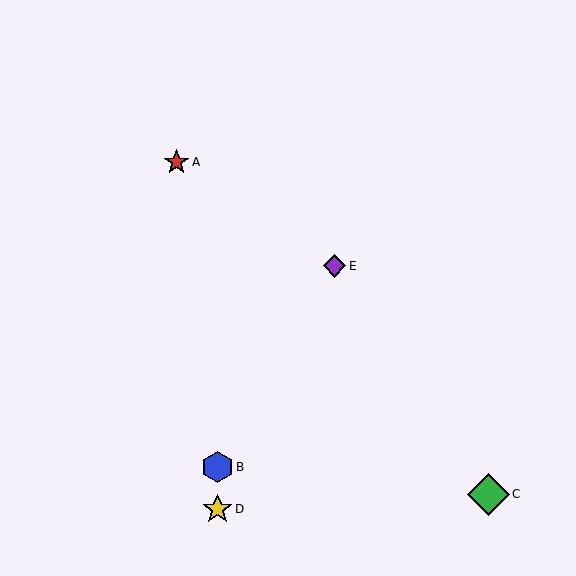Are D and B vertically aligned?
Yes, both are at x≈218.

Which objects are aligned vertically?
Objects B, D are aligned vertically.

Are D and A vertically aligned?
No, D is at x≈218 and A is at x≈177.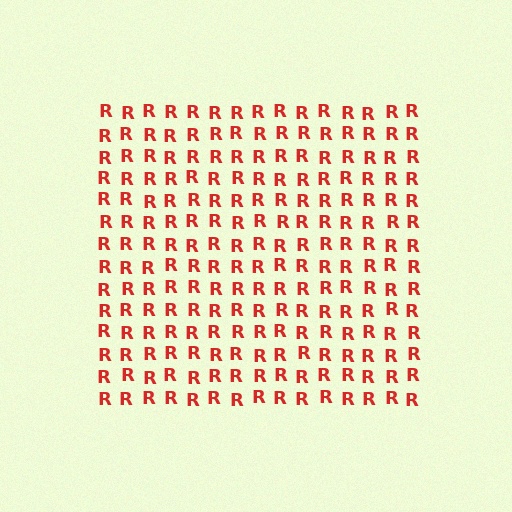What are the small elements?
The small elements are letter R's.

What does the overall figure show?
The overall figure shows a square.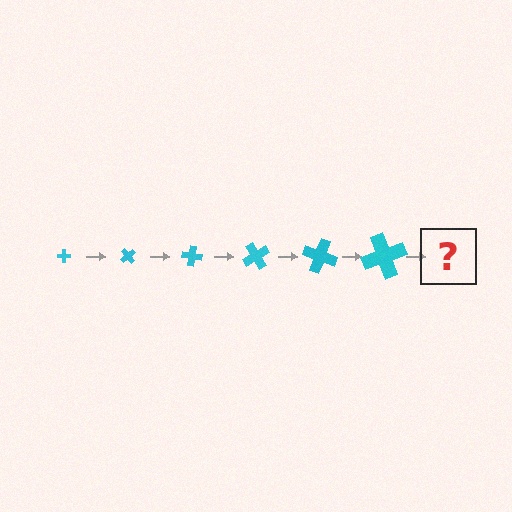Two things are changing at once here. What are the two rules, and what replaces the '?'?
The two rules are that the cross grows larger each step and it rotates 50 degrees each step. The '?' should be a cross, larger than the previous one and rotated 300 degrees from the start.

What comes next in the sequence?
The next element should be a cross, larger than the previous one and rotated 300 degrees from the start.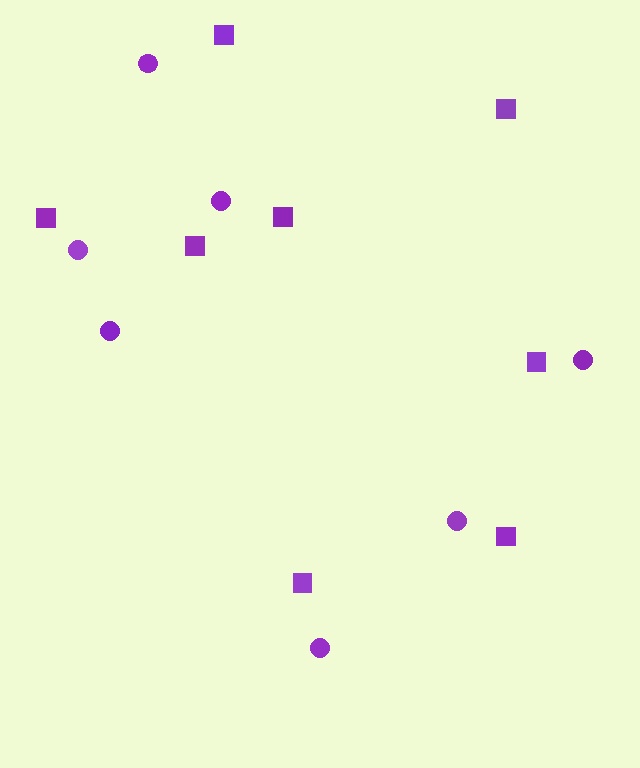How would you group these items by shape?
There are 2 groups: one group of squares (8) and one group of circles (7).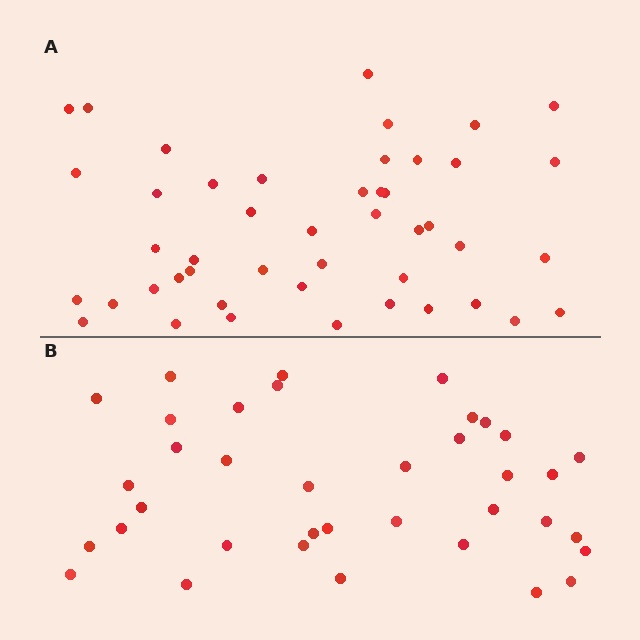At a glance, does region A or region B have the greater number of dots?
Region A (the top region) has more dots.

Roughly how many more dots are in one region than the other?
Region A has roughly 8 or so more dots than region B.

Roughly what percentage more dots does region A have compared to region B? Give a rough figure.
About 25% more.